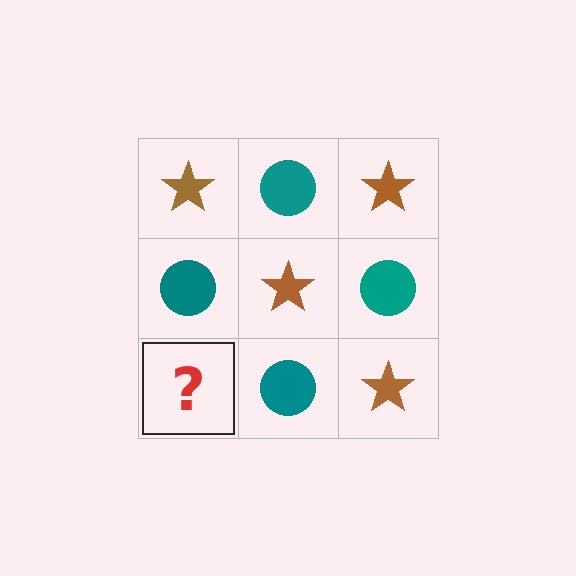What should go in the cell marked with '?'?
The missing cell should contain a brown star.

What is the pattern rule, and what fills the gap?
The rule is that it alternates brown star and teal circle in a checkerboard pattern. The gap should be filled with a brown star.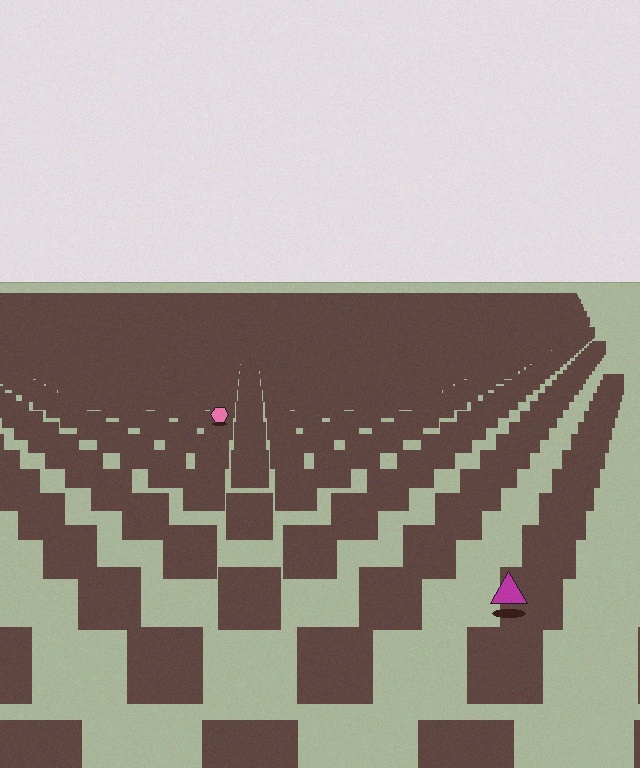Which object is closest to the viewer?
The magenta triangle is closest. The texture marks near it are larger and more spread out.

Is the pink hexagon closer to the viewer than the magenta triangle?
No. The magenta triangle is closer — you can tell from the texture gradient: the ground texture is coarser near it.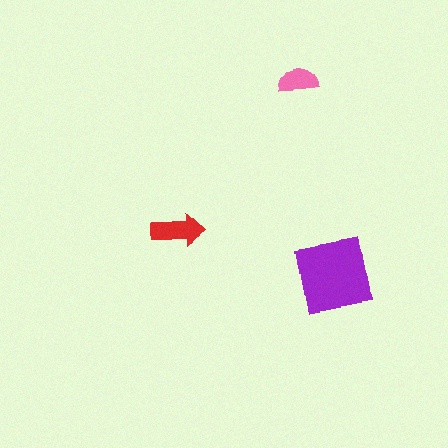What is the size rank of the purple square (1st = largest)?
1st.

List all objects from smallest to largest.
The pink semicircle, the red arrow, the purple square.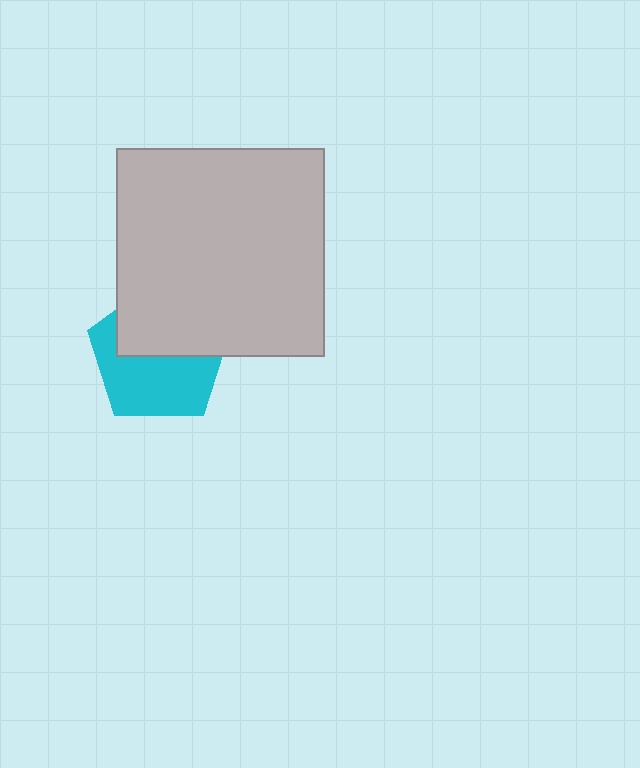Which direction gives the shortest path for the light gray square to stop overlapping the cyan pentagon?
Moving up gives the shortest separation.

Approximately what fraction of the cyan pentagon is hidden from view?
Roughly 47% of the cyan pentagon is hidden behind the light gray square.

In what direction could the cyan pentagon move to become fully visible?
The cyan pentagon could move down. That would shift it out from behind the light gray square entirely.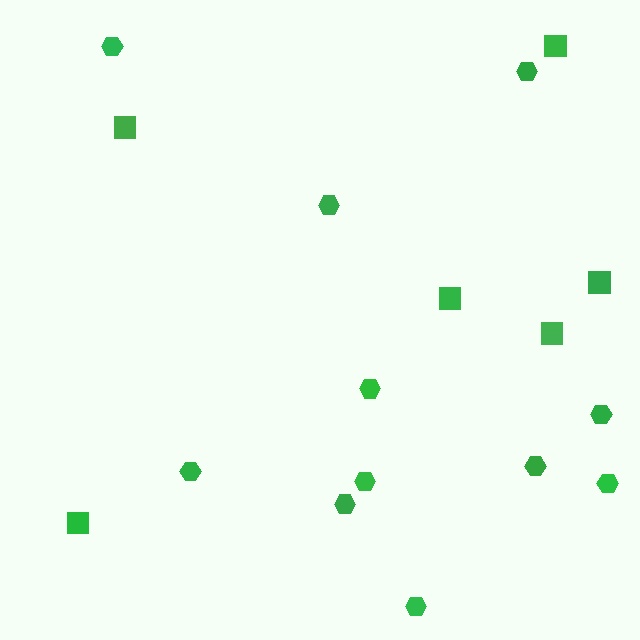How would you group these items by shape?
There are 2 groups: one group of hexagons (11) and one group of squares (6).